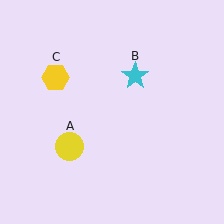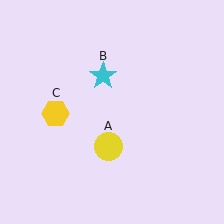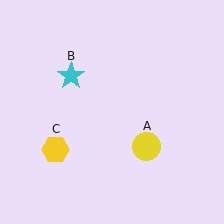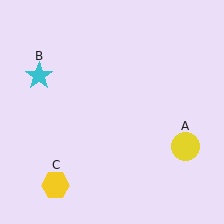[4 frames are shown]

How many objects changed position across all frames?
3 objects changed position: yellow circle (object A), cyan star (object B), yellow hexagon (object C).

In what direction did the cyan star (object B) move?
The cyan star (object B) moved left.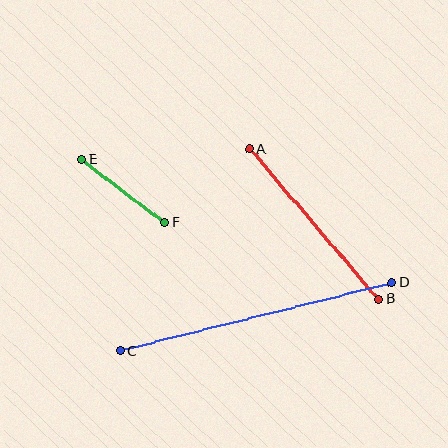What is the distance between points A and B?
The distance is approximately 198 pixels.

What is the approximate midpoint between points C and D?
The midpoint is at approximately (256, 317) pixels.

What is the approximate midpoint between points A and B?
The midpoint is at approximately (314, 224) pixels.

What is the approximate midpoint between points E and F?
The midpoint is at approximately (123, 191) pixels.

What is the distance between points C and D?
The distance is approximately 280 pixels.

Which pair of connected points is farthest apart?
Points C and D are farthest apart.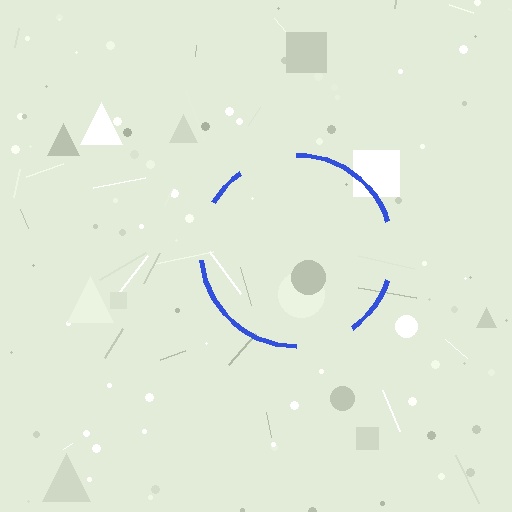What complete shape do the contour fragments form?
The contour fragments form a circle.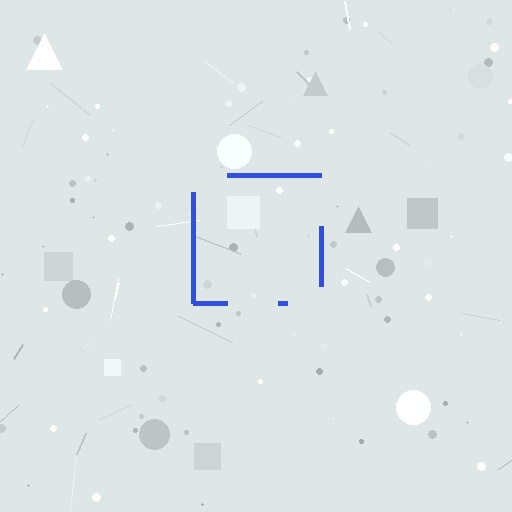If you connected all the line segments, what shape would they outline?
They would outline a square.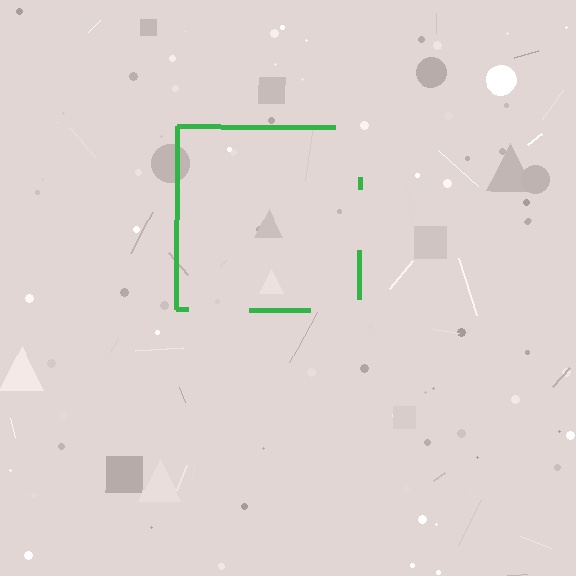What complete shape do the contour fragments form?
The contour fragments form a square.